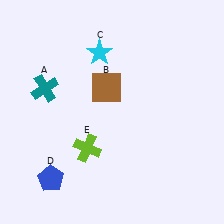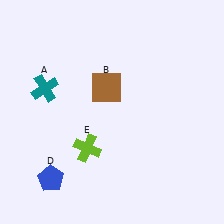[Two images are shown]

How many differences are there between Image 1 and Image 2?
There is 1 difference between the two images.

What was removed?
The cyan star (C) was removed in Image 2.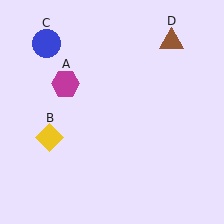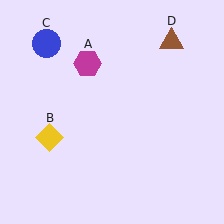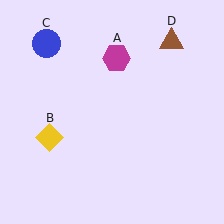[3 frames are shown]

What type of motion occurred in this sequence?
The magenta hexagon (object A) rotated clockwise around the center of the scene.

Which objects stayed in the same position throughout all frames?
Yellow diamond (object B) and blue circle (object C) and brown triangle (object D) remained stationary.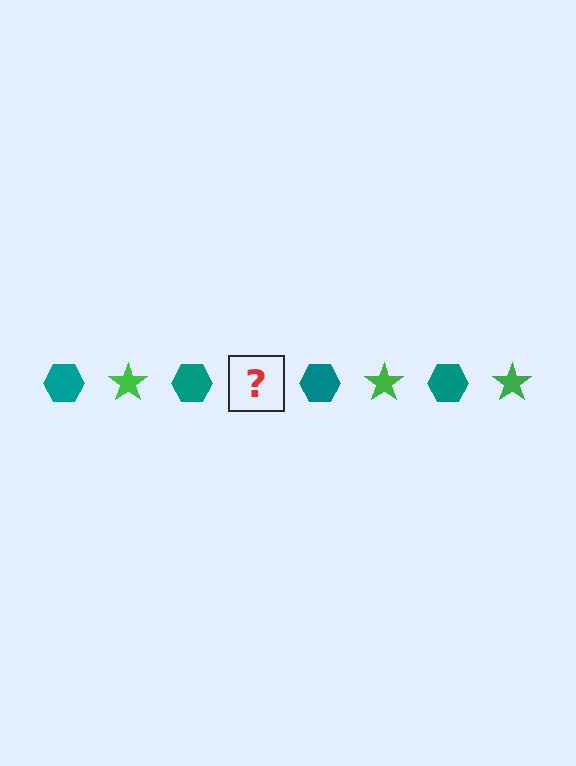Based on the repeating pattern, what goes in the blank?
The blank should be a green star.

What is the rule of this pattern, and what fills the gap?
The rule is that the pattern alternates between teal hexagon and green star. The gap should be filled with a green star.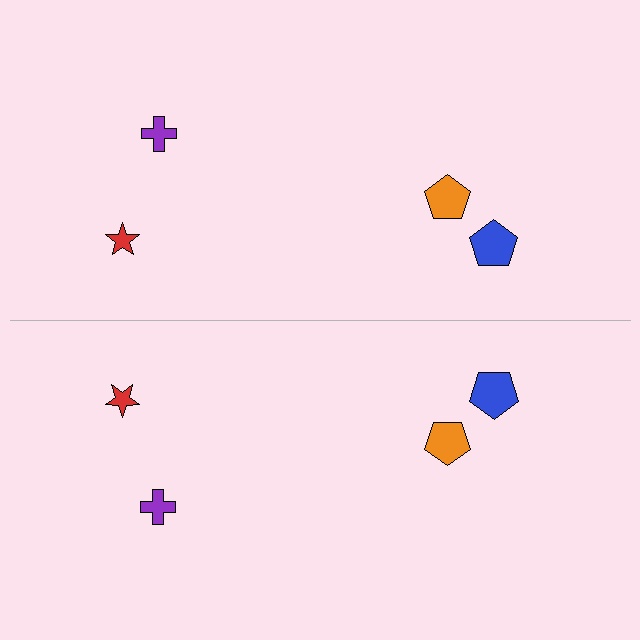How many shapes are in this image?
There are 8 shapes in this image.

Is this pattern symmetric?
Yes, this pattern has bilateral (reflection) symmetry.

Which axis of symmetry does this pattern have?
The pattern has a horizontal axis of symmetry running through the center of the image.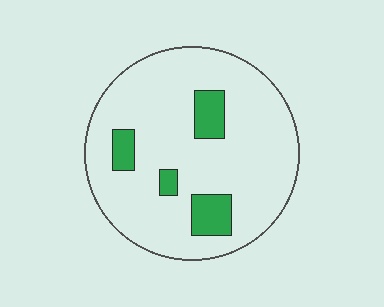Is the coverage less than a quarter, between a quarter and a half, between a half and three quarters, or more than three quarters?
Less than a quarter.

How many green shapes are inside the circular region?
4.